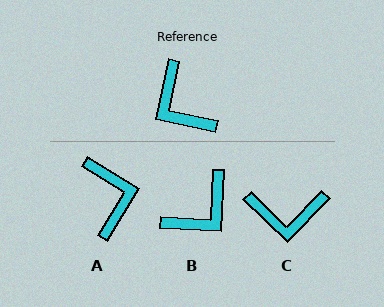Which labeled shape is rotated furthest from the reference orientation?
A, about 161 degrees away.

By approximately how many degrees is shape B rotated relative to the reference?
Approximately 99 degrees counter-clockwise.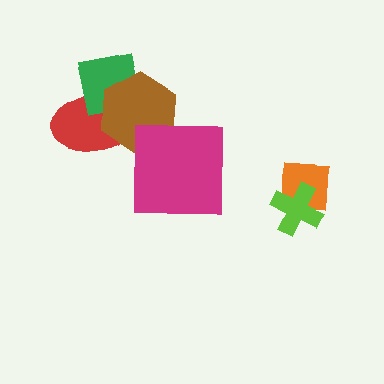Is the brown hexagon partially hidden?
Yes, it is partially covered by another shape.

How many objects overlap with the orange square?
1 object overlaps with the orange square.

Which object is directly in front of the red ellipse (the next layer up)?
The green square is directly in front of the red ellipse.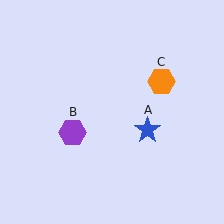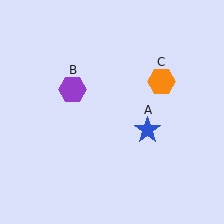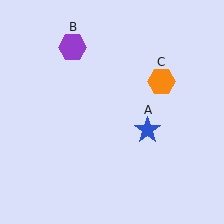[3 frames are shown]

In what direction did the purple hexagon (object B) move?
The purple hexagon (object B) moved up.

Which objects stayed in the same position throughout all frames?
Blue star (object A) and orange hexagon (object C) remained stationary.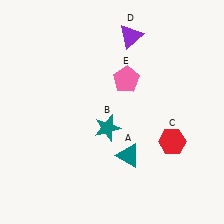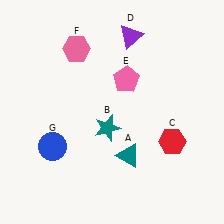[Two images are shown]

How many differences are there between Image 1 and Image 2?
There are 2 differences between the two images.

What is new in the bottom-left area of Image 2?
A blue circle (G) was added in the bottom-left area of Image 2.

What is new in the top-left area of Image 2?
A pink hexagon (F) was added in the top-left area of Image 2.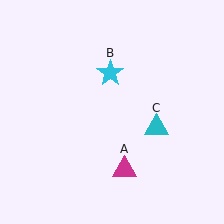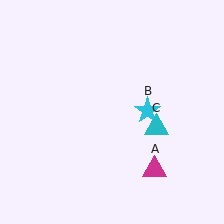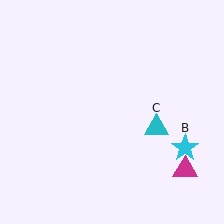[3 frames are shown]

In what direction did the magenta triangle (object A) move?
The magenta triangle (object A) moved right.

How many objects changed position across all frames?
2 objects changed position: magenta triangle (object A), cyan star (object B).